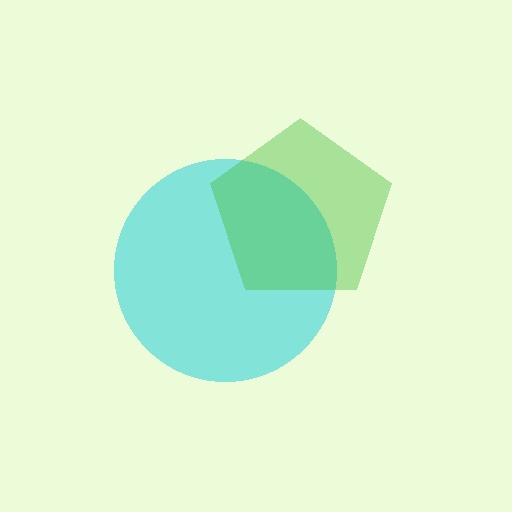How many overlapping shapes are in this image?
There are 2 overlapping shapes in the image.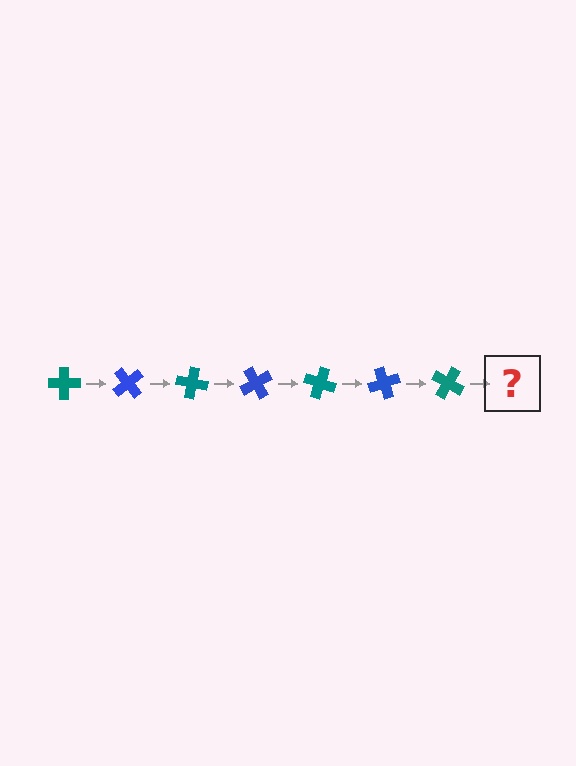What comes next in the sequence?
The next element should be a blue cross, rotated 350 degrees from the start.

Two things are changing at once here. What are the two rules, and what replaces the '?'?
The two rules are that it rotates 50 degrees each step and the color cycles through teal and blue. The '?' should be a blue cross, rotated 350 degrees from the start.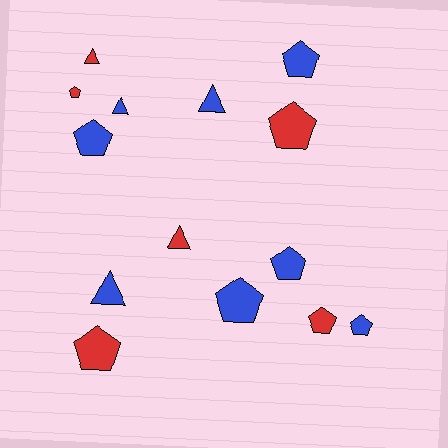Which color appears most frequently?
Blue, with 8 objects.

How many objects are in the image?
There are 14 objects.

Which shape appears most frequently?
Pentagon, with 9 objects.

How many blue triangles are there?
There are 3 blue triangles.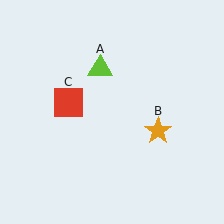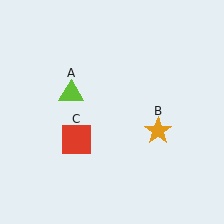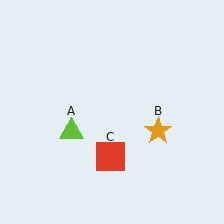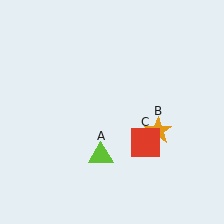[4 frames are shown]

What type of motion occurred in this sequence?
The lime triangle (object A), red square (object C) rotated counterclockwise around the center of the scene.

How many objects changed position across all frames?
2 objects changed position: lime triangle (object A), red square (object C).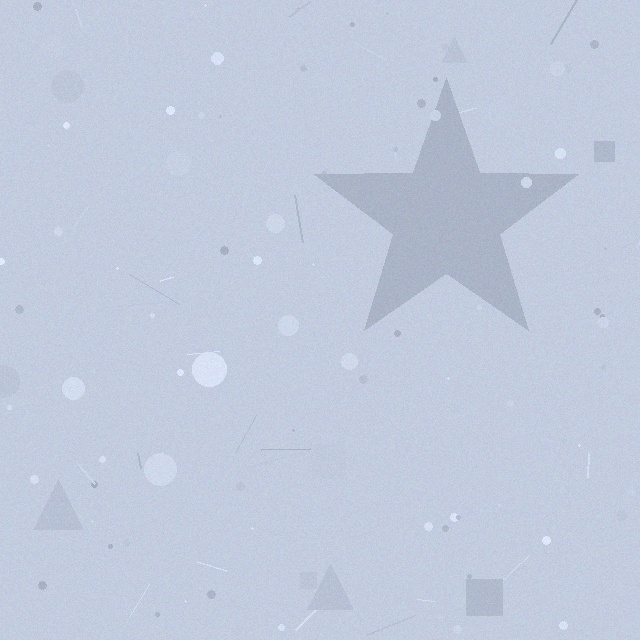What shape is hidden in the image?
A star is hidden in the image.